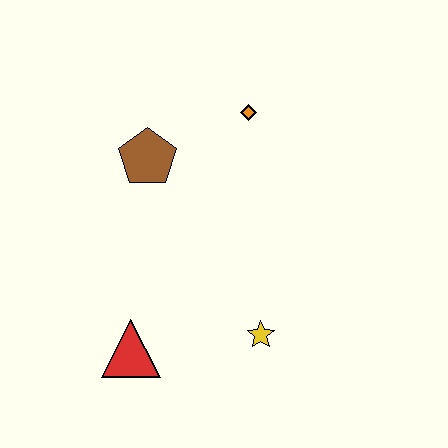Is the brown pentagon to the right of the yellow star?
No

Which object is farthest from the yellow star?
The orange diamond is farthest from the yellow star.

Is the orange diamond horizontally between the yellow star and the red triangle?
Yes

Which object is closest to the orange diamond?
The brown pentagon is closest to the orange diamond.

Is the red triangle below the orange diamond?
Yes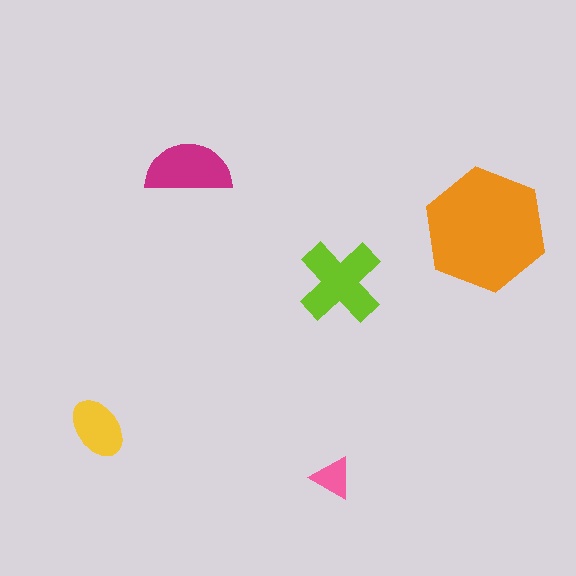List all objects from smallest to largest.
The pink triangle, the yellow ellipse, the magenta semicircle, the lime cross, the orange hexagon.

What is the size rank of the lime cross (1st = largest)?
2nd.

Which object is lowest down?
The pink triangle is bottommost.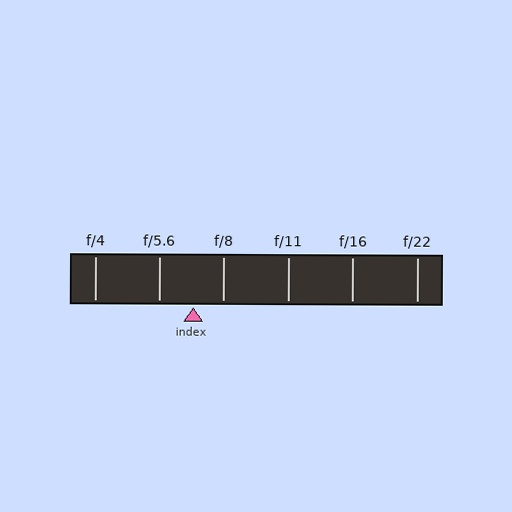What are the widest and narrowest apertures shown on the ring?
The widest aperture shown is f/4 and the narrowest is f/22.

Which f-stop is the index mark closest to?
The index mark is closest to f/8.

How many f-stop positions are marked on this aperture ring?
There are 6 f-stop positions marked.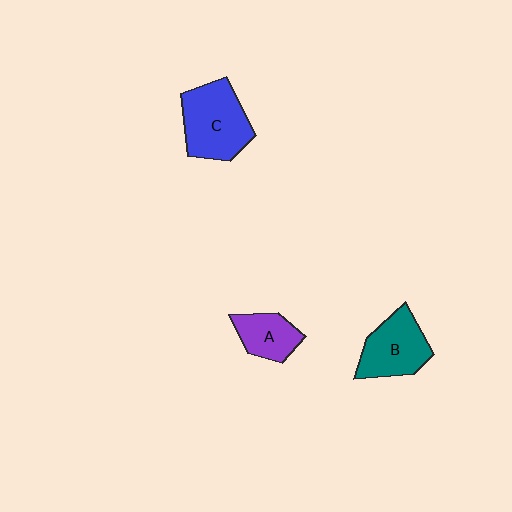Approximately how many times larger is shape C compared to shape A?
Approximately 1.7 times.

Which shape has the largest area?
Shape C (blue).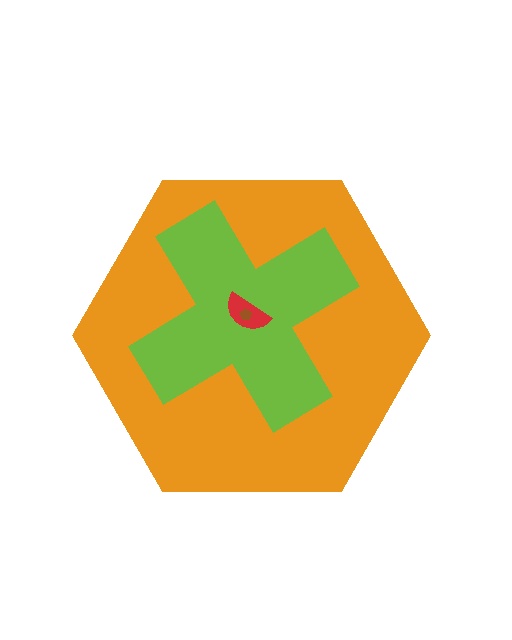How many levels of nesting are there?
4.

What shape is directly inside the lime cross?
The red semicircle.